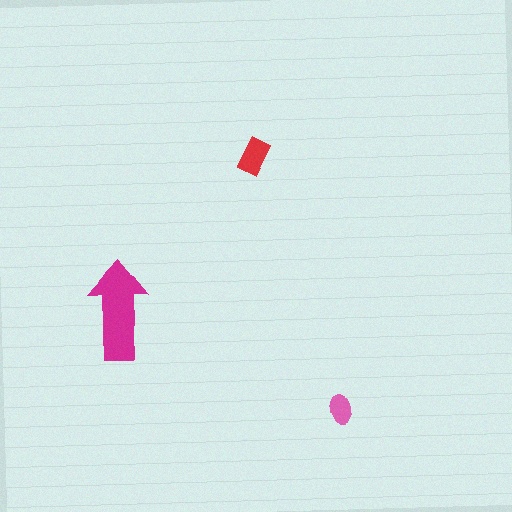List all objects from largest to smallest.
The magenta arrow, the red rectangle, the pink ellipse.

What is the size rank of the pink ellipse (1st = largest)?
3rd.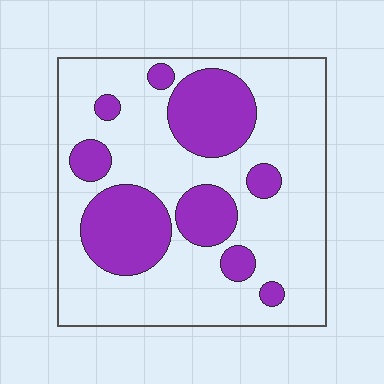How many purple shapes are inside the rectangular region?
9.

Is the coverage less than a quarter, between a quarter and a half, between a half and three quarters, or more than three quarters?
Between a quarter and a half.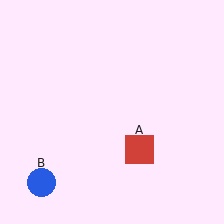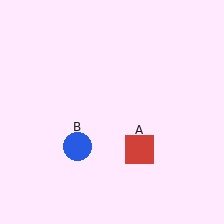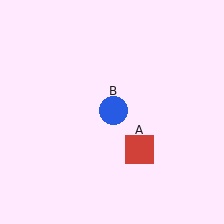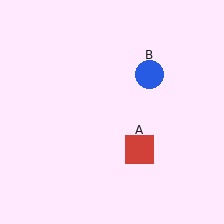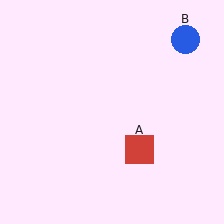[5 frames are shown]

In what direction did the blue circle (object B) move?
The blue circle (object B) moved up and to the right.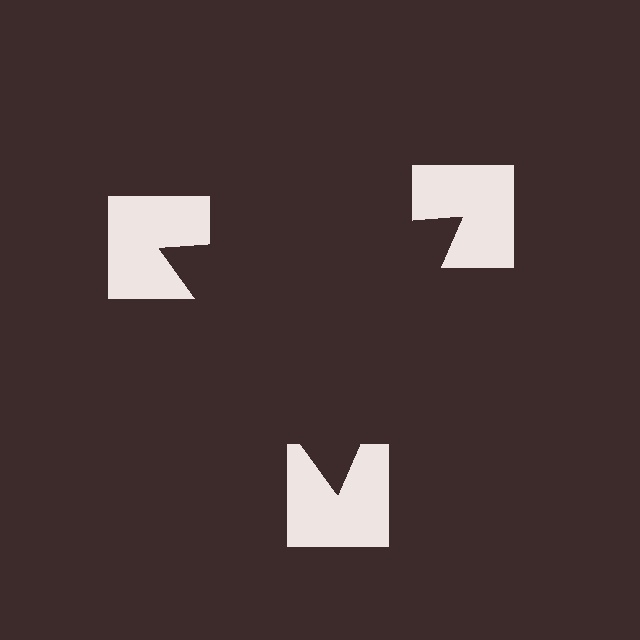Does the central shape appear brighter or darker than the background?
It typically appears slightly darker than the background, even though no actual brightness change is drawn.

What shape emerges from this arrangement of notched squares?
An illusory triangle — its edges are inferred from the aligned wedge cuts in the notched squares, not physically drawn.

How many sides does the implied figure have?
3 sides.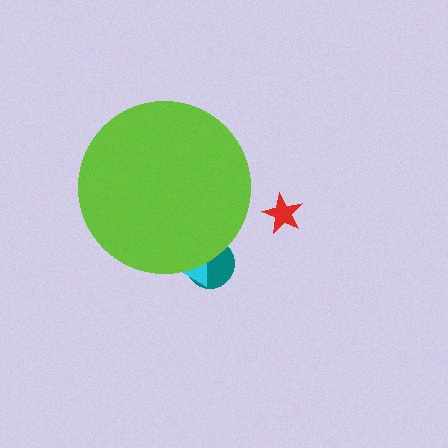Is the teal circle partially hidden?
Yes, the teal circle is partially hidden behind the lime circle.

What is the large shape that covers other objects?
A lime circle.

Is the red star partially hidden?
No, the red star is fully visible.